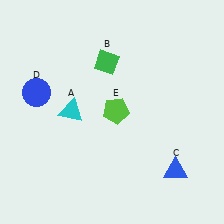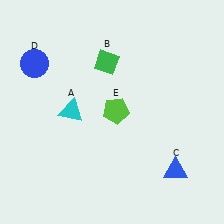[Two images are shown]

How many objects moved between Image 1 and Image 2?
1 object moved between the two images.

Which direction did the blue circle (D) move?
The blue circle (D) moved up.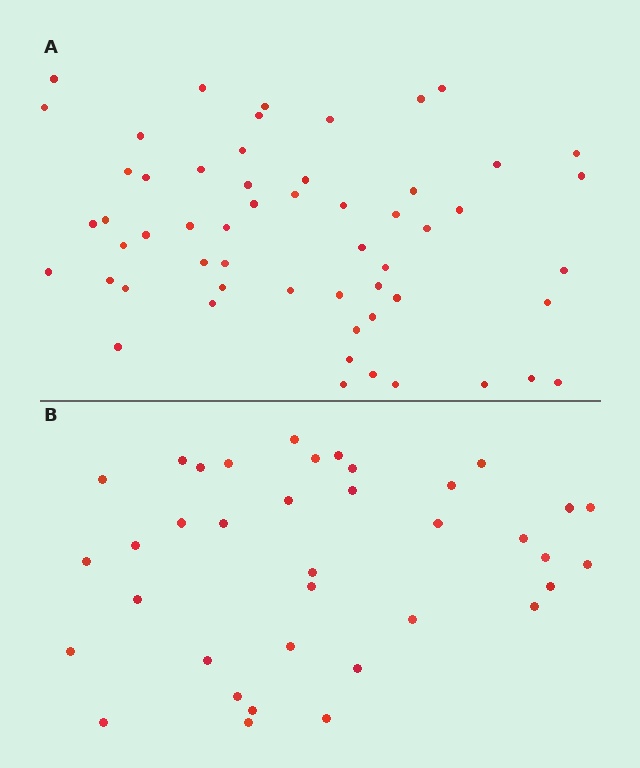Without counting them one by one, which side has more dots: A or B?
Region A (the top region) has more dots.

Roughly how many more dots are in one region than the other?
Region A has approximately 20 more dots than region B.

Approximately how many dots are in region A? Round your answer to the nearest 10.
About 60 dots. (The exact count is 56, which rounds to 60.)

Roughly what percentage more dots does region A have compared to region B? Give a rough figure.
About 50% more.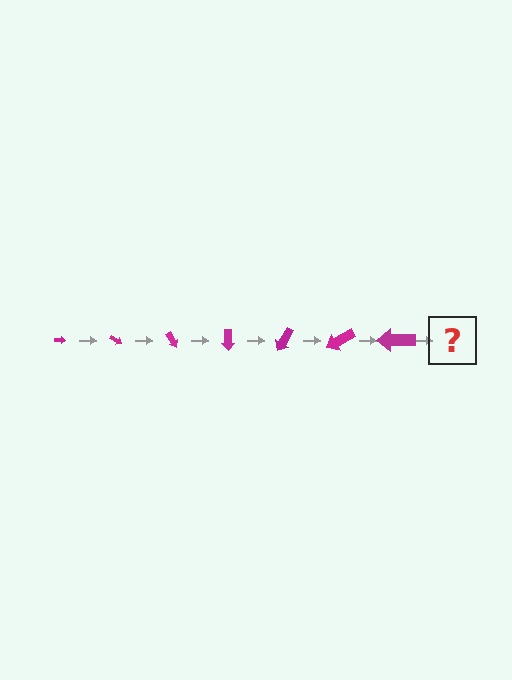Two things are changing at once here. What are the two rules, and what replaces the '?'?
The two rules are that the arrow grows larger each step and it rotates 30 degrees each step. The '?' should be an arrow, larger than the previous one and rotated 210 degrees from the start.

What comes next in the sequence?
The next element should be an arrow, larger than the previous one and rotated 210 degrees from the start.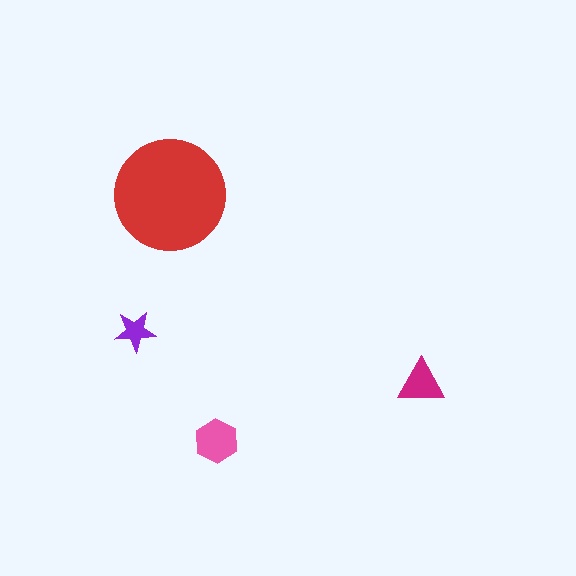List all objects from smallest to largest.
The purple star, the magenta triangle, the pink hexagon, the red circle.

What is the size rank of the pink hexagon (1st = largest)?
2nd.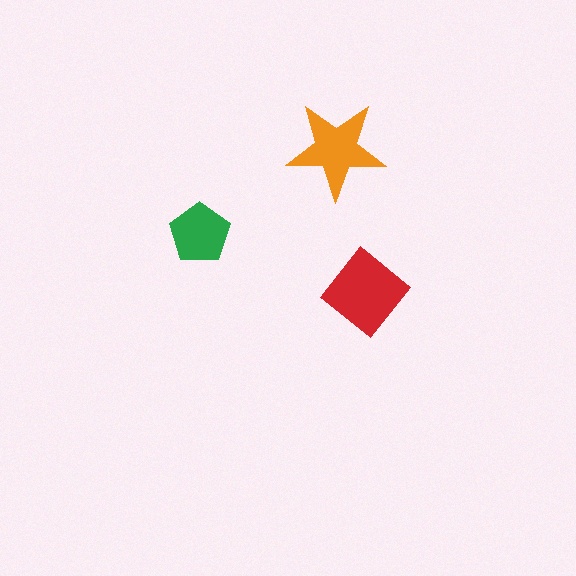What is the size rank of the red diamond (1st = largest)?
1st.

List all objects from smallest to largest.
The green pentagon, the orange star, the red diamond.